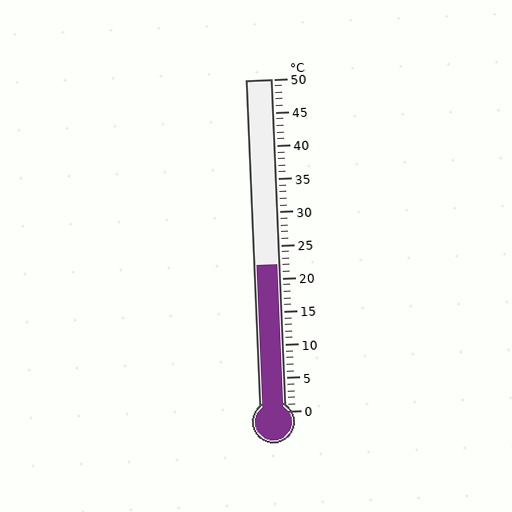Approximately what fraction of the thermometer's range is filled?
The thermometer is filled to approximately 45% of its range.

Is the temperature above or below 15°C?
The temperature is above 15°C.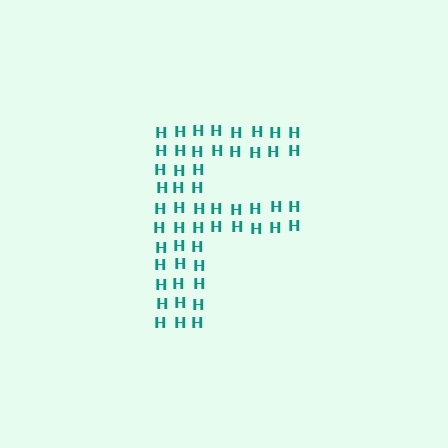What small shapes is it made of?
It is made of small letter H's.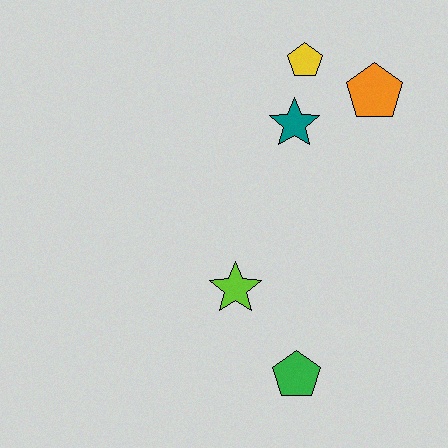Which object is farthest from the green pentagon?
The yellow pentagon is farthest from the green pentagon.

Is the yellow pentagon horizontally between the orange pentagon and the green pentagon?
Yes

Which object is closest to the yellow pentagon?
The teal star is closest to the yellow pentagon.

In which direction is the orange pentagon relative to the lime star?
The orange pentagon is above the lime star.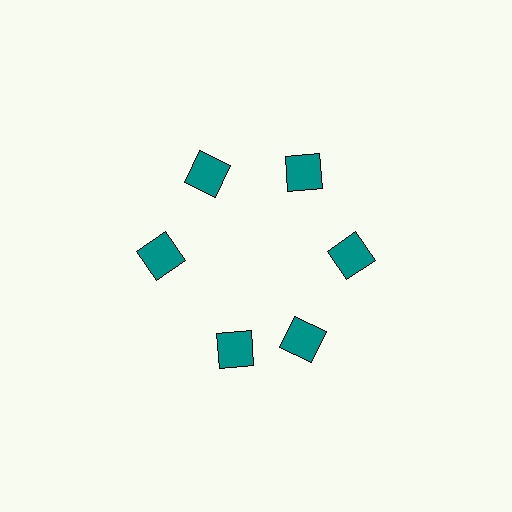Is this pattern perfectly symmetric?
No. The 6 teal squares are arranged in a ring, but one element near the 7 o'clock position is rotated out of alignment along the ring, breaking the 6-fold rotational symmetry.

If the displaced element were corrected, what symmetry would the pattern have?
It would have 6-fold rotational symmetry — the pattern would map onto itself every 60 degrees.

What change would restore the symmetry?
The symmetry would be restored by rotating it back into even spacing with its neighbors so that all 6 squares sit at equal angles and equal distance from the center.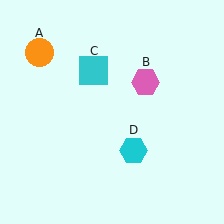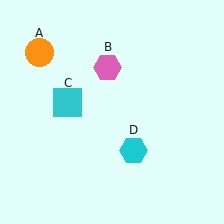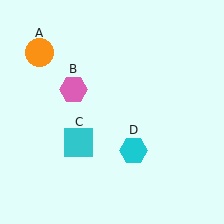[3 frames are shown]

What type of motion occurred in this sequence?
The pink hexagon (object B), cyan square (object C) rotated counterclockwise around the center of the scene.